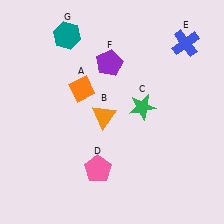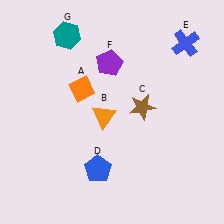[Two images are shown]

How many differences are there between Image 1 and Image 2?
There are 2 differences between the two images.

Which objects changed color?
C changed from green to brown. D changed from pink to blue.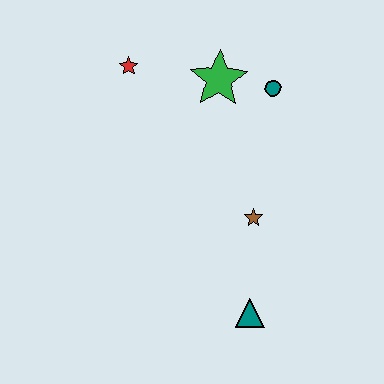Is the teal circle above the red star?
No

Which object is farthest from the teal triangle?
The red star is farthest from the teal triangle.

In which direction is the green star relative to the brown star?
The green star is above the brown star.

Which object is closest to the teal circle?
The green star is closest to the teal circle.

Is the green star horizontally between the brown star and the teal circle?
No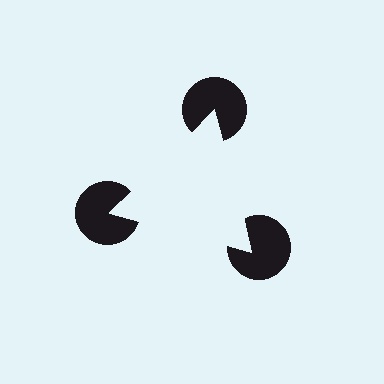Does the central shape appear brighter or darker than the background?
It typically appears slightly brighter than the background, even though no actual brightness change is drawn.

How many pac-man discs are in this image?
There are 3 — one at each vertex of the illusory triangle.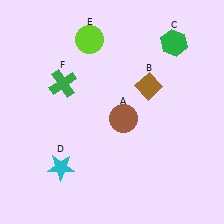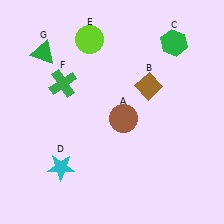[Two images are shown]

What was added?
A green triangle (G) was added in Image 2.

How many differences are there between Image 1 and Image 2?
There is 1 difference between the two images.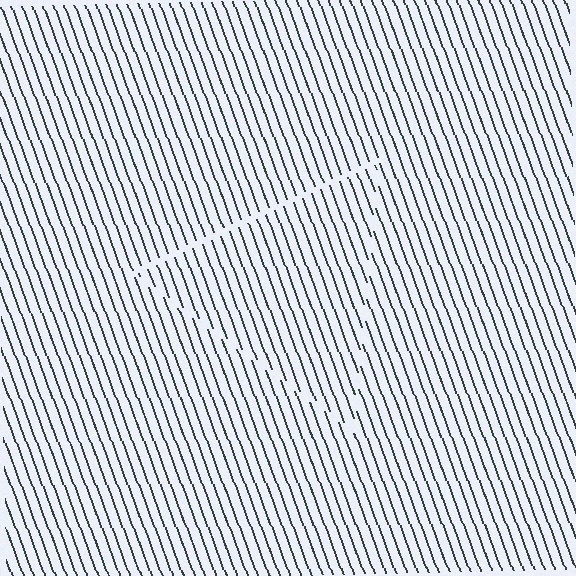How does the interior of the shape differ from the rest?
The interior of the shape contains the same grating, shifted by half a period — the contour is defined by the phase discontinuity where line-ends from the inner and outer gratings abut.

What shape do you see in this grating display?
An illusory triangle. The interior of the shape contains the same grating, shifted by half a period — the contour is defined by the phase discontinuity where line-ends from the inner and outer gratings abut.